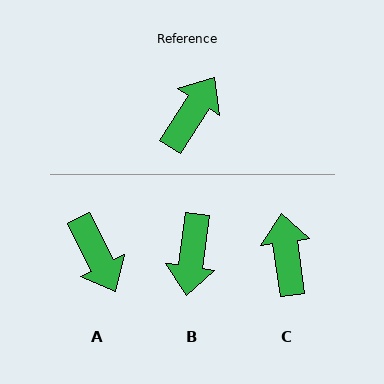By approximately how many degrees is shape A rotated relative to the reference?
Approximately 120 degrees clockwise.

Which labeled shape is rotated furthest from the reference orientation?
B, about 155 degrees away.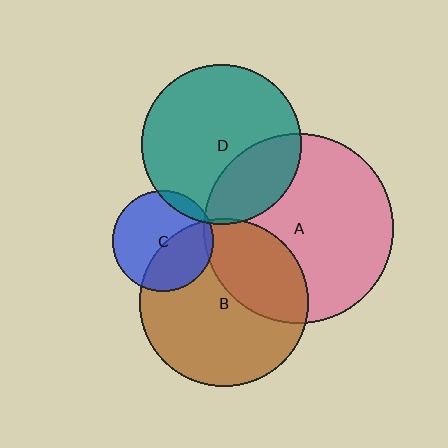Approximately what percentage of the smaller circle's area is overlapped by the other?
Approximately 5%.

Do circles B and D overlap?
Yes.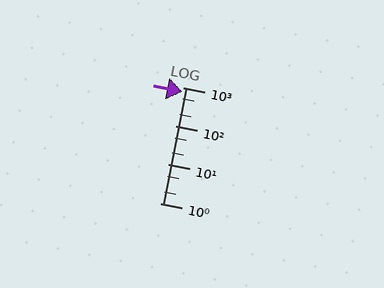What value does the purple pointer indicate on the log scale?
The pointer indicates approximately 750.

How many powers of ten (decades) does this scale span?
The scale spans 3 decades, from 1 to 1000.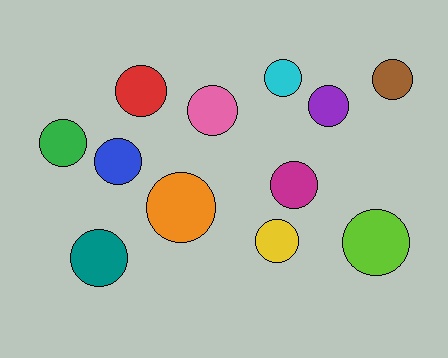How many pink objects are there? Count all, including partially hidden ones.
There is 1 pink object.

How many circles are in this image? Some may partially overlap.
There are 12 circles.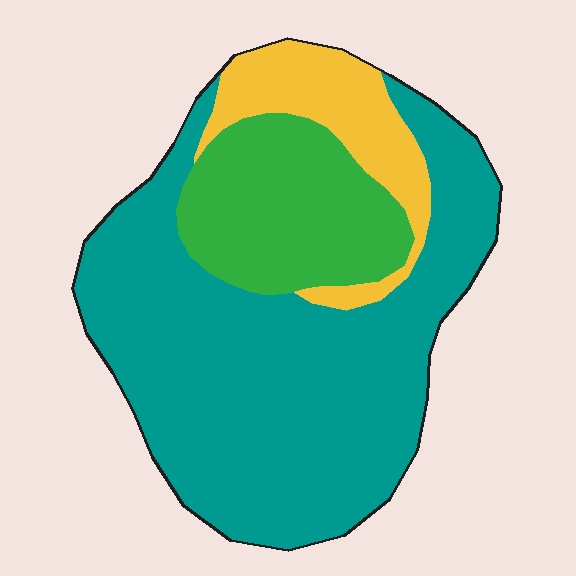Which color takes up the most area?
Teal, at roughly 65%.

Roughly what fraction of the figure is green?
Green covers about 20% of the figure.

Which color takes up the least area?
Yellow, at roughly 15%.